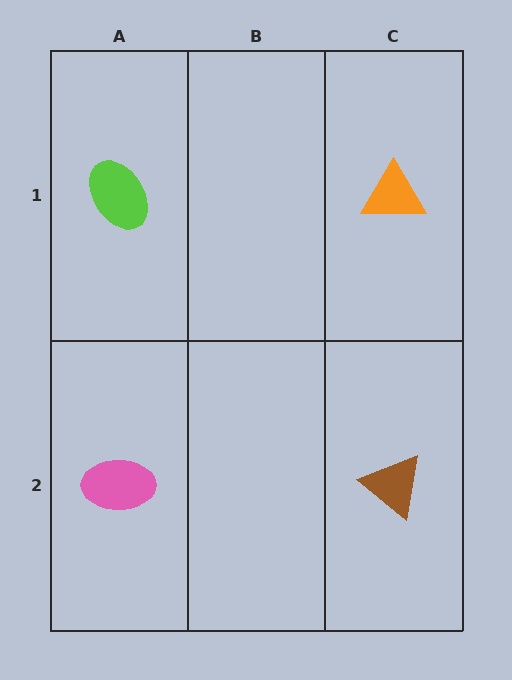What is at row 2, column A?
A pink ellipse.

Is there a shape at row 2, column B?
No, that cell is empty.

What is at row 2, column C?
A brown triangle.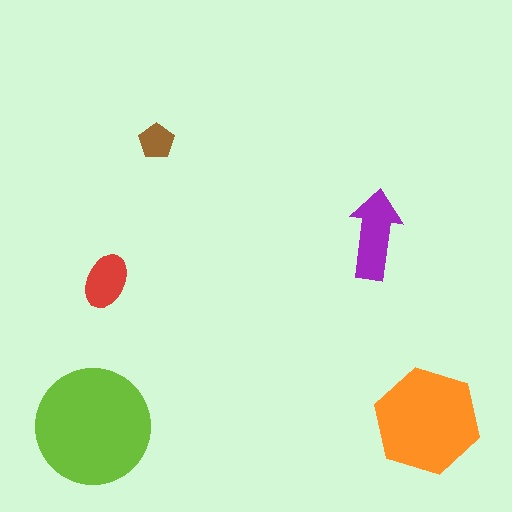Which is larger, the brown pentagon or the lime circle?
The lime circle.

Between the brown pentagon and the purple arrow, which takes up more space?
The purple arrow.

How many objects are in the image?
There are 5 objects in the image.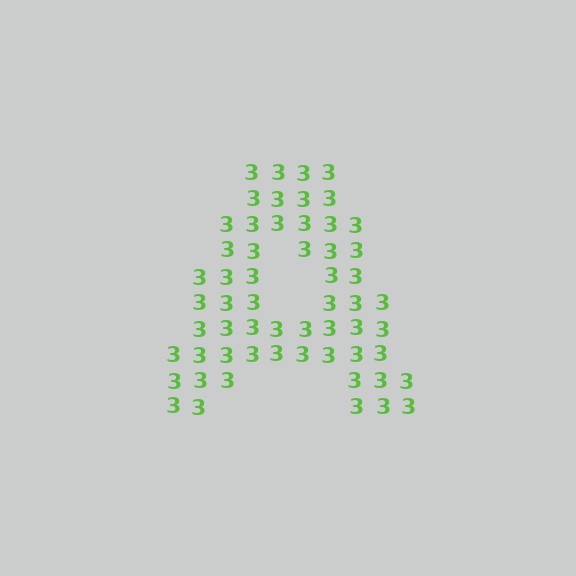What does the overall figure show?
The overall figure shows the letter A.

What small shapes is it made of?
It is made of small digit 3's.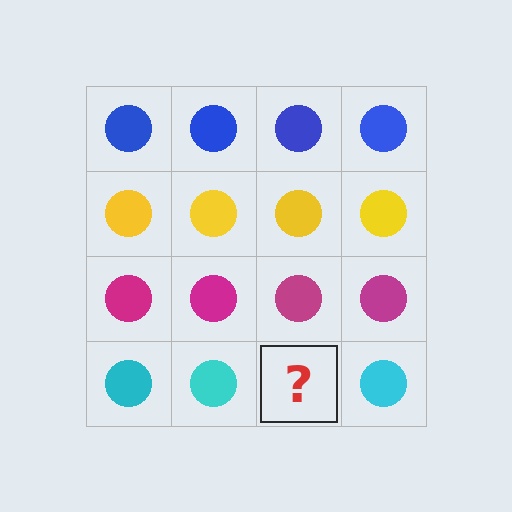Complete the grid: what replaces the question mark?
The question mark should be replaced with a cyan circle.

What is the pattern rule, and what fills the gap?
The rule is that each row has a consistent color. The gap should be filled with a cyan circle.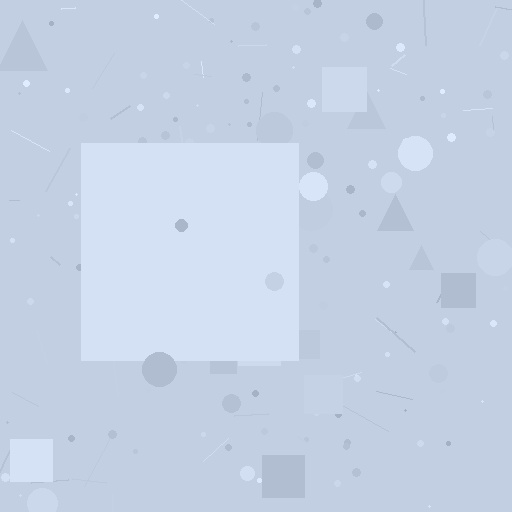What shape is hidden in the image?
A square is hidden in the image.